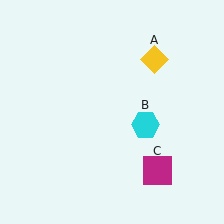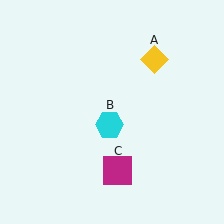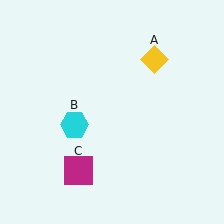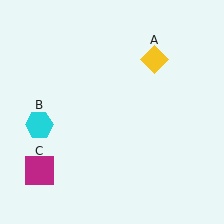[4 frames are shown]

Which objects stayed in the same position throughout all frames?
Yellow diamond (object A) remained stationary.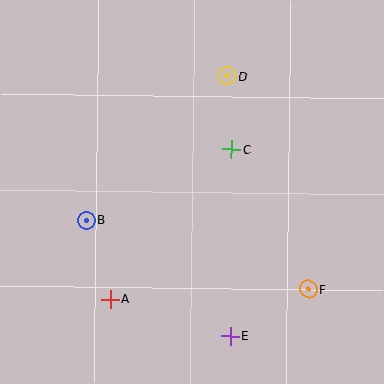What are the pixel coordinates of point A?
Point A is at (110, 299).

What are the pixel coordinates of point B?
Point B is at (86, 220).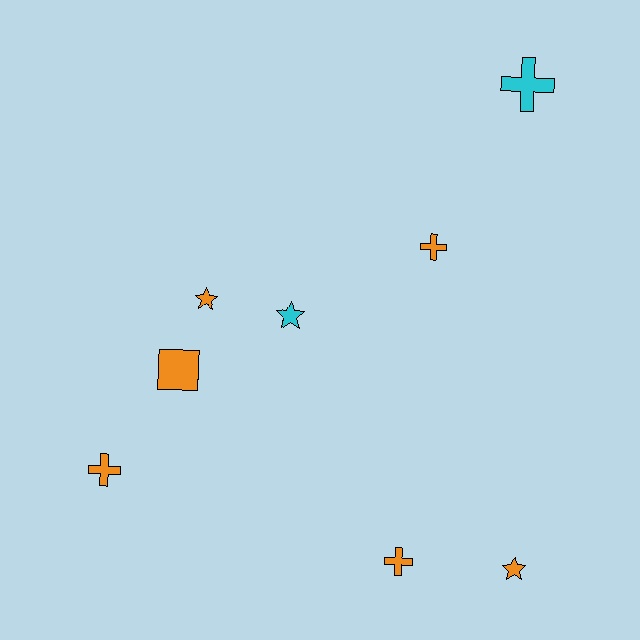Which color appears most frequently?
Orange, with 6 objects.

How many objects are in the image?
There are 8 objects.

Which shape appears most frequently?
Cross, with 4 objects.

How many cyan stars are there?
There is 1 cyan star.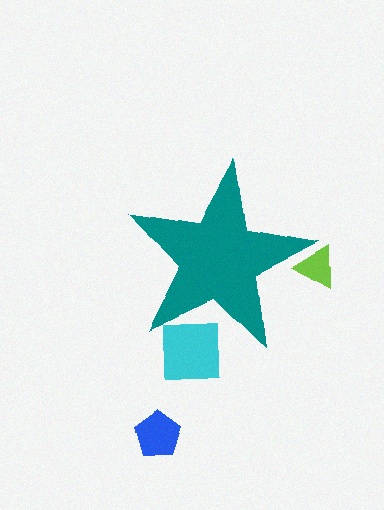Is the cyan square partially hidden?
Yes, the cyan square is partially hidden behind the teal star.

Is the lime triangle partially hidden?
Yes, the lime triangle is partially hidden behind the teal star.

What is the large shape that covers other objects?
A teal star.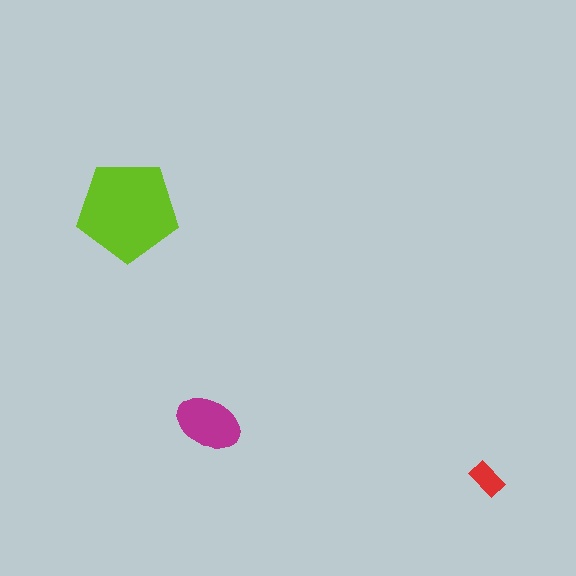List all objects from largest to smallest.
The lime pentagon, the magenta ellipse, the red rectangle.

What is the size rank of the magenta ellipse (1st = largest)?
2nd.